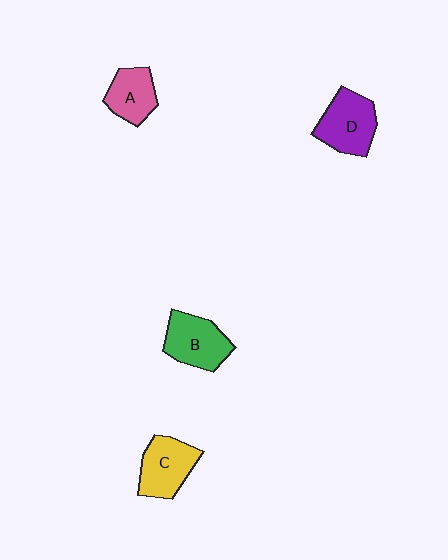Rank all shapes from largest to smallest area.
From largest to smallest: D (purple), B (green), C (yellow), A (pink).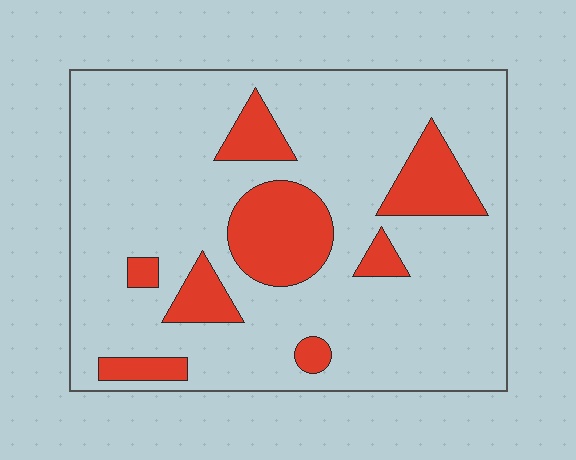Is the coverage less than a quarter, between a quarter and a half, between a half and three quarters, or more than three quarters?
Less than a quarter.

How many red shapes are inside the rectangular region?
8.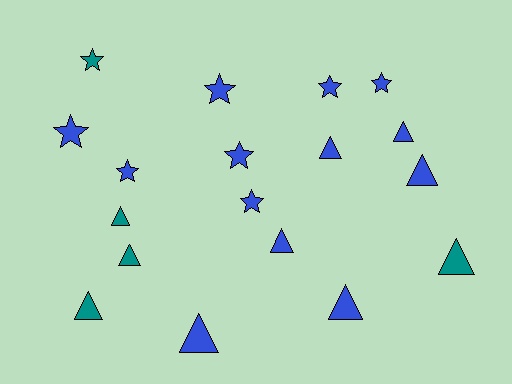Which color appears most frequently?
Blue, with 13 objects.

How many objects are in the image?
There are 18 objects.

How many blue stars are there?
There are 7 blue stars.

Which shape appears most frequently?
Triangle, with 10 objects.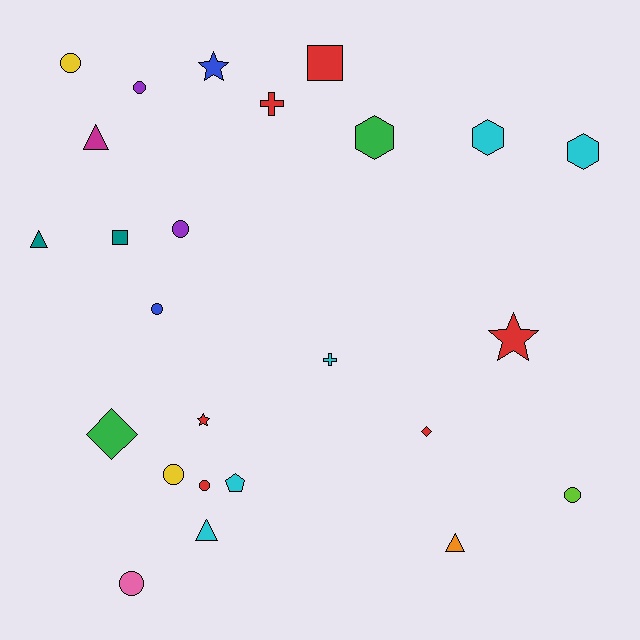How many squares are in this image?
There are 2 squares.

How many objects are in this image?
There are 25 objects.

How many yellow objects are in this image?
There are 2 yellow objects.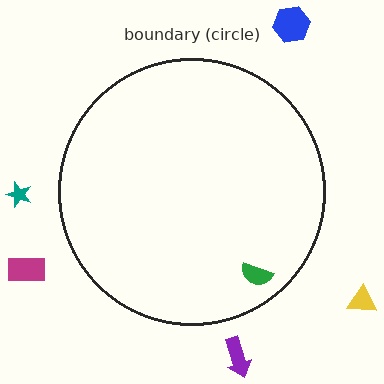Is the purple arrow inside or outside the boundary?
Outside.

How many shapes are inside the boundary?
1 inside, 5 outside.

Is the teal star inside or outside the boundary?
Outside.